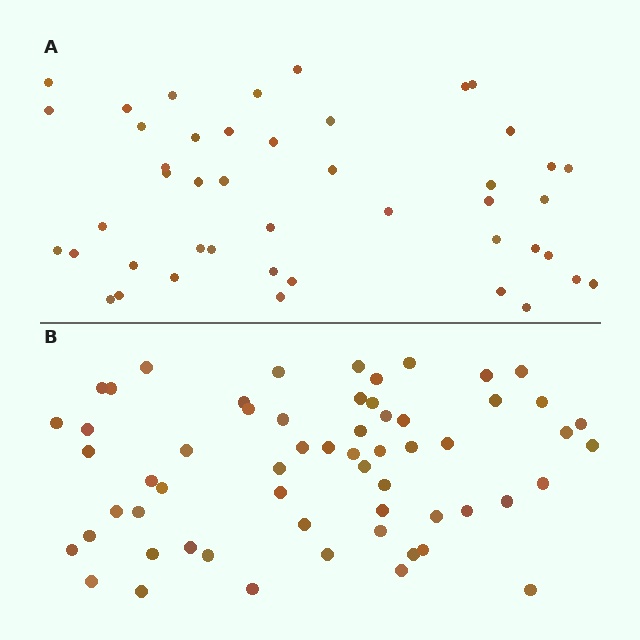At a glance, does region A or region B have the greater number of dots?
Region B (the bottom region) has more dots.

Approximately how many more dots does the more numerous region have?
Region B has approximately 15 more dots than region A.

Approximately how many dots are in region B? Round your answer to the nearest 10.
About 60 dots.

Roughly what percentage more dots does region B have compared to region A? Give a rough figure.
About 35% more.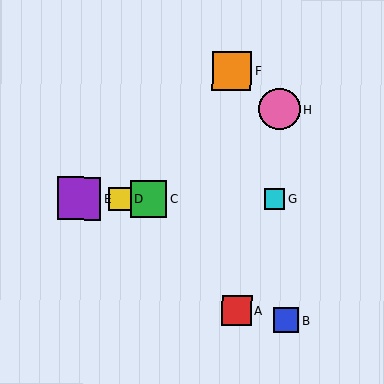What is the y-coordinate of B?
Object B is at y≈321.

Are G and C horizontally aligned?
Yes, both are at y≈199.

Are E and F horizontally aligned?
No, E is at y≈198 and F is at y≈72.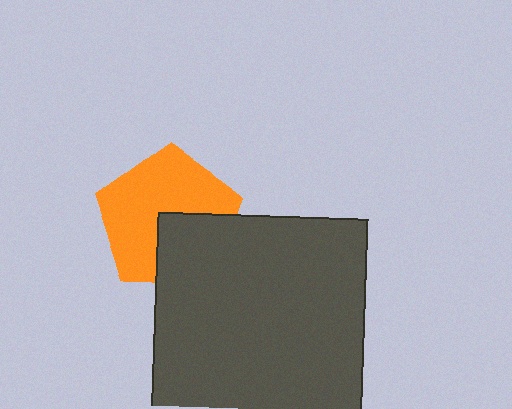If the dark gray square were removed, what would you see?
You would see the complete orange pentagon.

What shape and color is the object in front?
The object in front is a dark gray square.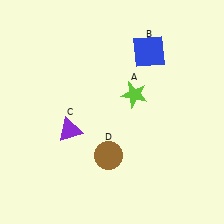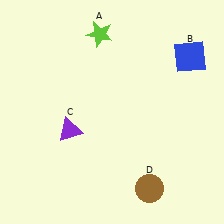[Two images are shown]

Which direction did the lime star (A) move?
The lime star (A) moved up.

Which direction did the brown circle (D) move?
The brown circle (D) moved right.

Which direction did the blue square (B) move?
The blue square (B) moved right.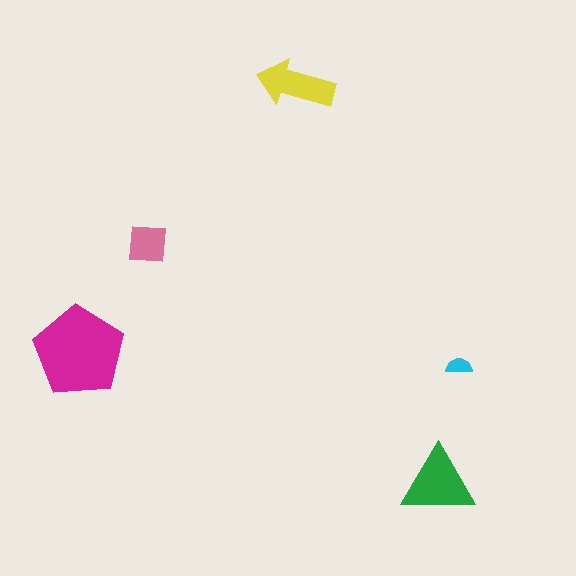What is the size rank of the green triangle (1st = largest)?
2nd.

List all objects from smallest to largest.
The cyan semicircle, the pink square, the yellow arrow, the green triangle, the magenta pentagon.